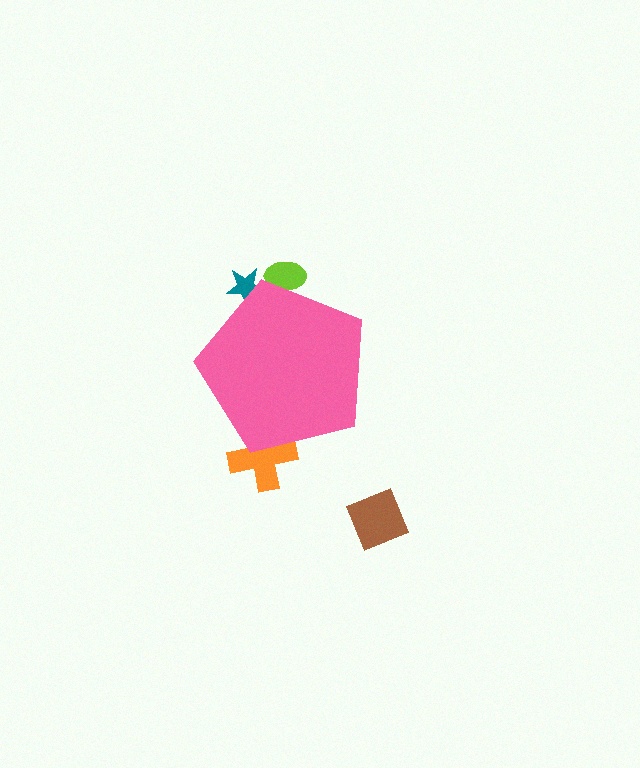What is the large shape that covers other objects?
A pink pentagon.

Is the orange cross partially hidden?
Yes, the orange cross is partially hidden behind the pink pentagon.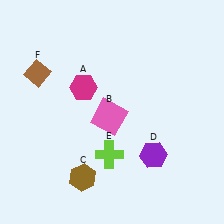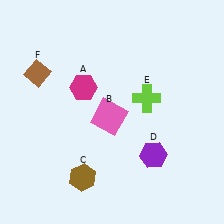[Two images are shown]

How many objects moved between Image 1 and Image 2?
1 object moved between the two images.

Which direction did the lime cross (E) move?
The lime cross (E) moved up.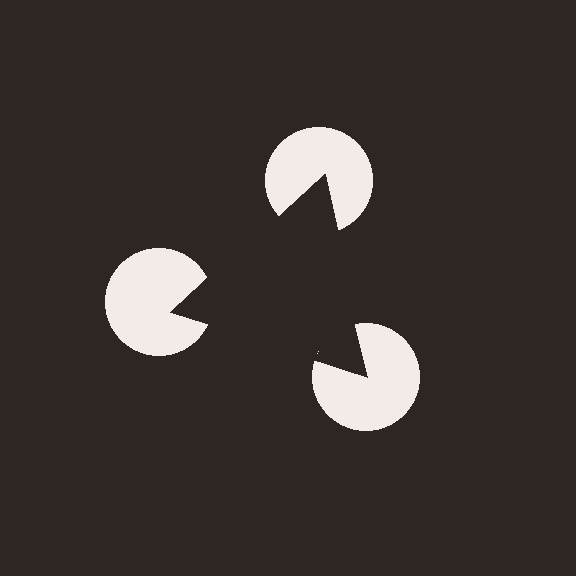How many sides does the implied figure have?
3 sides.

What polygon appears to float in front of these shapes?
An illusory triangle — its edges are inferred from the aligned wedge cuts in the pac-man discs, not physically drawn.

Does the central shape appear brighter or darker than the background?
It typically appears slightly darker than the background, even though no actual brightness change is drawn.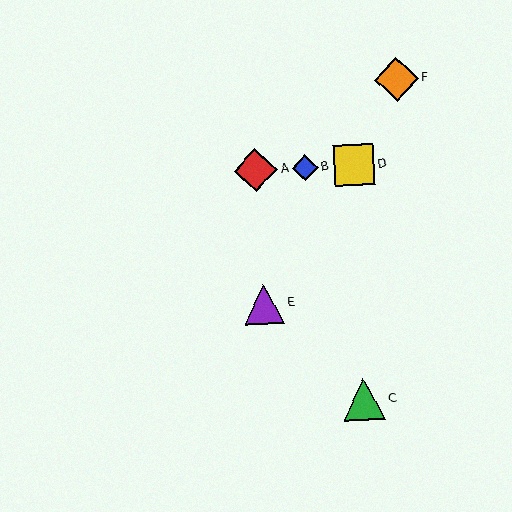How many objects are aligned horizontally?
3 objects (A, B, D) are aligned horizontally.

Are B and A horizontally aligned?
Yes, both are at y≈168.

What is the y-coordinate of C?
Object C is at y≈399.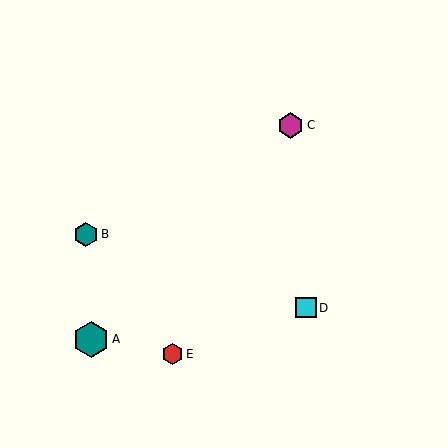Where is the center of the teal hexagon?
The center of the teal hexagon is at (91, 339).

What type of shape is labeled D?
Shape D is a cyan square.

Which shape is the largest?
The teal hexagon (labeled A) is the largest.